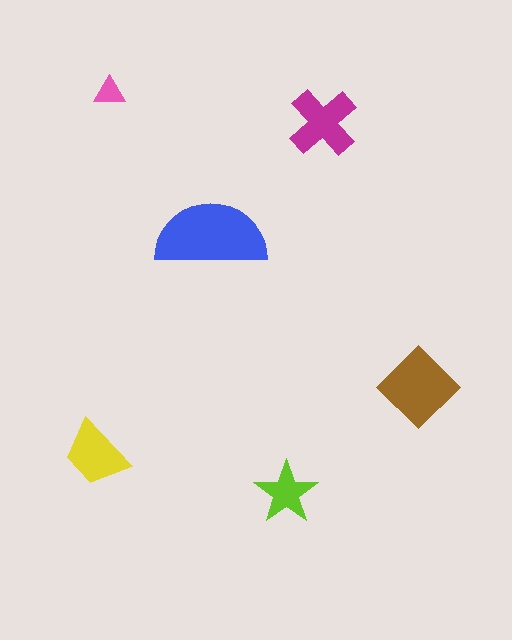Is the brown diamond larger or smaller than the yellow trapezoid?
Larger.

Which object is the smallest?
The pink triangle.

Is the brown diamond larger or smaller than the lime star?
Larger.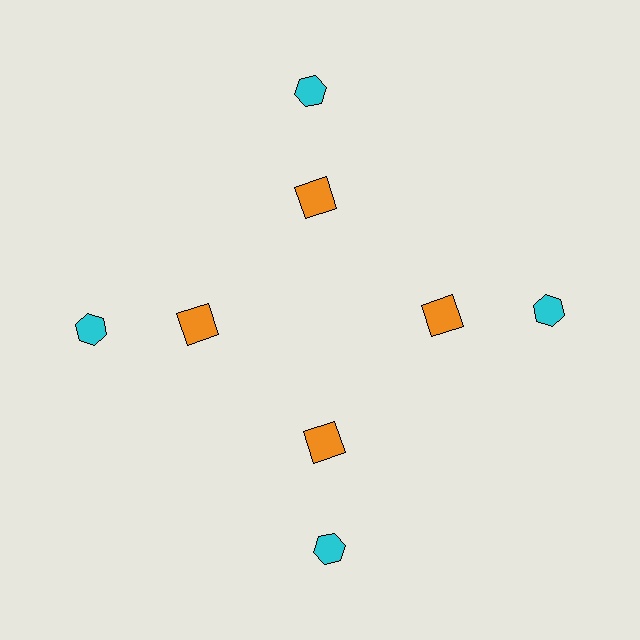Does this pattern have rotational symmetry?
Yes, this pattern has 4-fold rotational symmetry. It looks the same after rotating 90 degrees around the center.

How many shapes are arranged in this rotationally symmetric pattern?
There are 8 shapes, arranged in 4 groups of 2.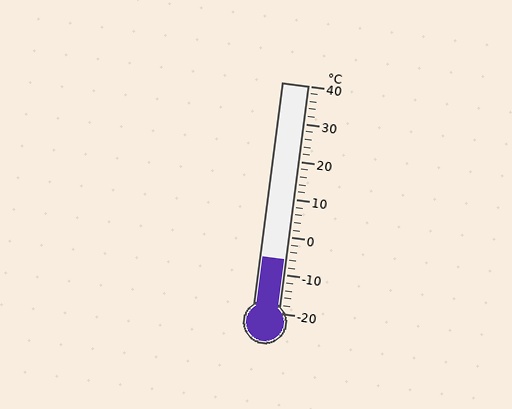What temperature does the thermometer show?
The thermometer shows approximately -6°C.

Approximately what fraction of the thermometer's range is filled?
The thermometer is filled to approximately 25% of its range.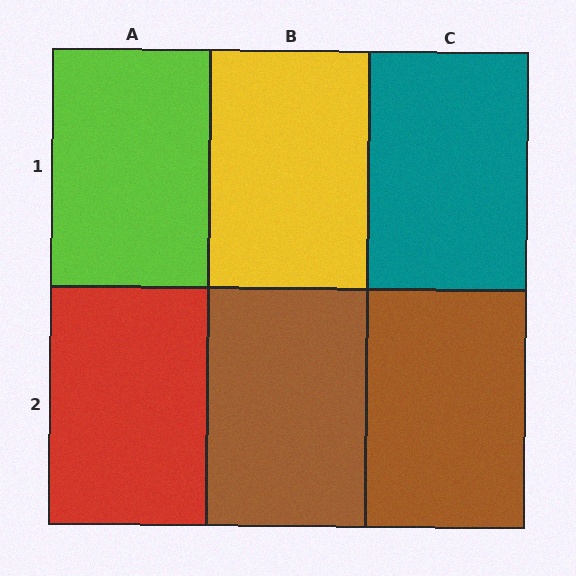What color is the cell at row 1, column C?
Teal.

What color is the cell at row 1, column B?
Yellow.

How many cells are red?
1 cell is red.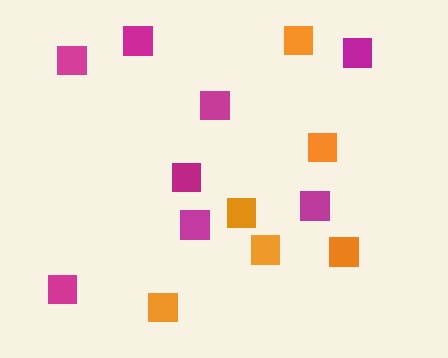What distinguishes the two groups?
There are 2 groups: one group of orange squares (6) and one group of magenta squares (8).